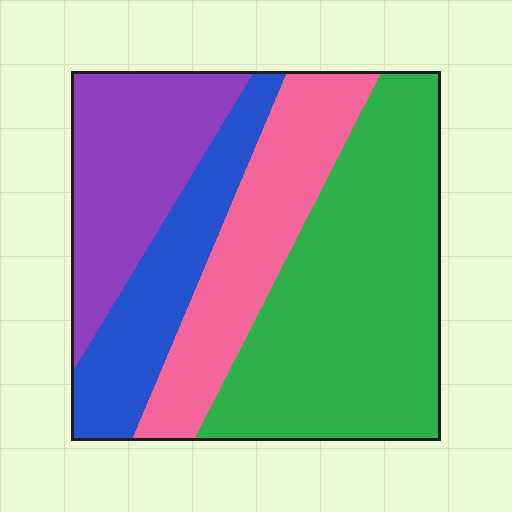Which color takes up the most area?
Green, at roughly 40%.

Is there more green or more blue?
Green.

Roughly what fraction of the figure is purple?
Purple takes up about one fifth (1/5) of the figure.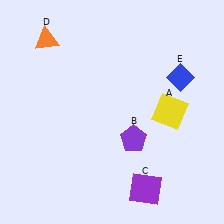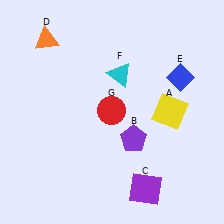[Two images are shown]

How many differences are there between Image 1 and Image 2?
There are 2 differences between the two images.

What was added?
A cyan triangle (F), a red circle (G) were added in Image 2.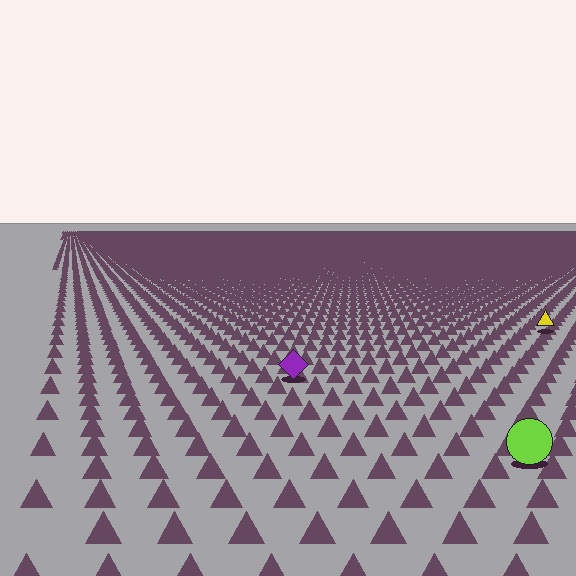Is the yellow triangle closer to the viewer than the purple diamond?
No. The purple diamond is closer — you can tell from the texture gradient: the ground texture is coarser near it.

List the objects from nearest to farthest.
From nearest to farthest: the lime circle, the purple diamond, the yellow triangle.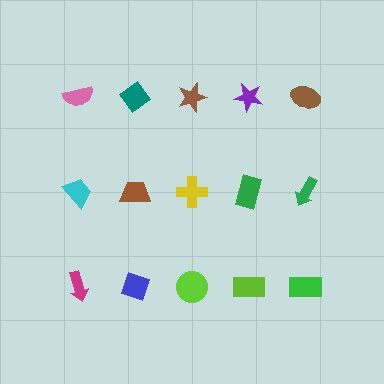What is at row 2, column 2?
A brown trapezoid.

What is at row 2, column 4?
A green rectangle.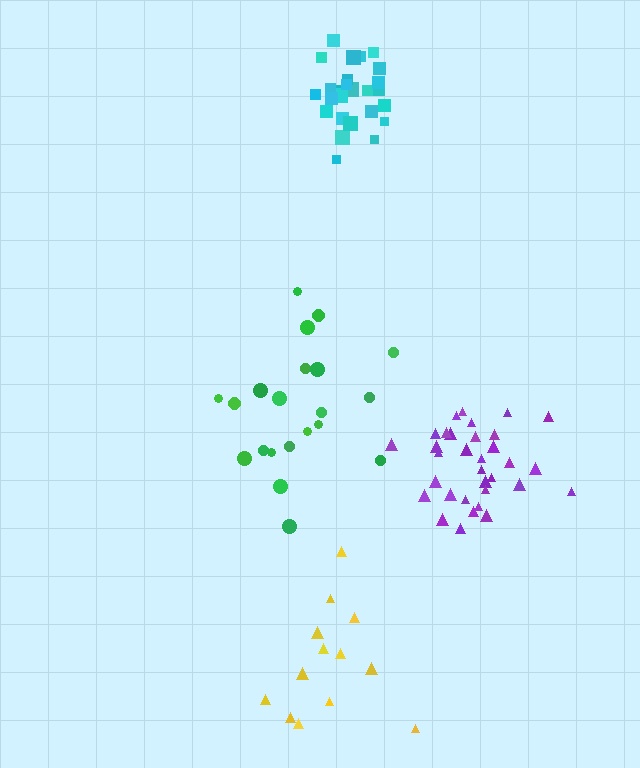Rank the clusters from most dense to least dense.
cyan, purple, green, yellow.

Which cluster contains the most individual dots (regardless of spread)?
Purple (33).